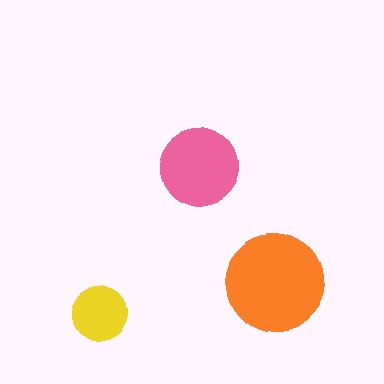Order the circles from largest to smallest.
the orange one, the pink one, the yellow one.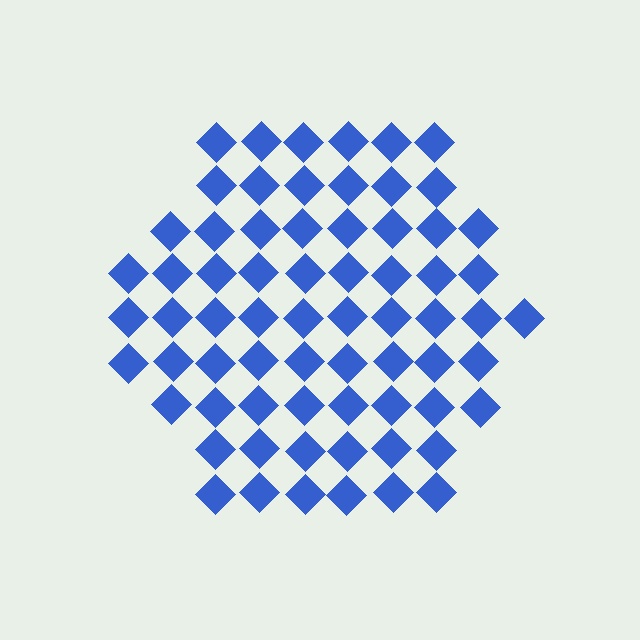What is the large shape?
The large shape is a hexagon.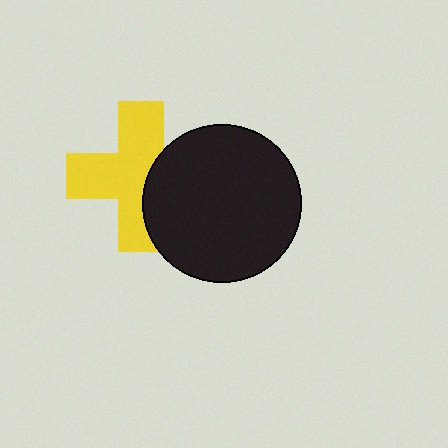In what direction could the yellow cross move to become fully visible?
The yellow cross could move left. That would shift it out from behind the black circle entirely.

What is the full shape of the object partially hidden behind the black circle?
The partially hidden object is a yellow cross.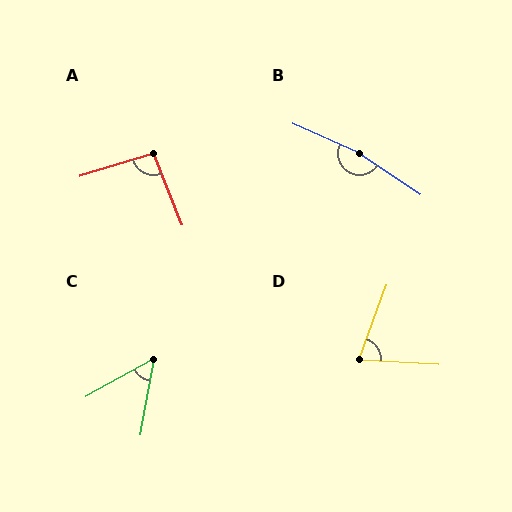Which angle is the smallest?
C, at approximately 51 degrees.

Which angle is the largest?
B, at approximately 170 degrees.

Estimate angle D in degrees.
Approximately 72 degrees.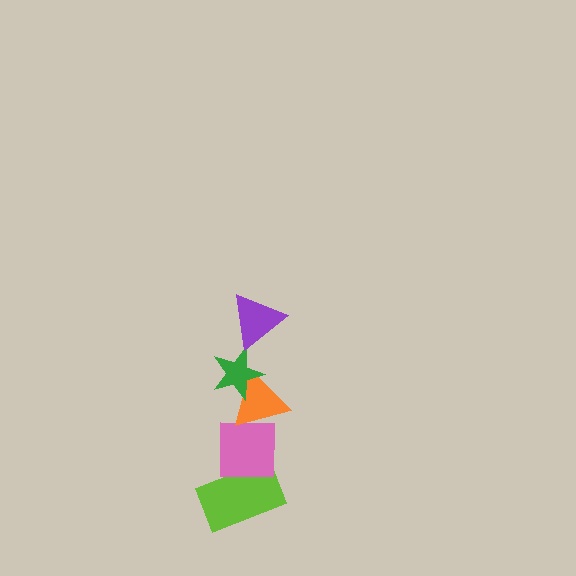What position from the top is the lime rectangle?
The lime rectangle is 5th from the top.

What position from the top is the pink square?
The pink square is 4th from the top.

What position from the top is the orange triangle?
The orange triangle is 3rd from the top.